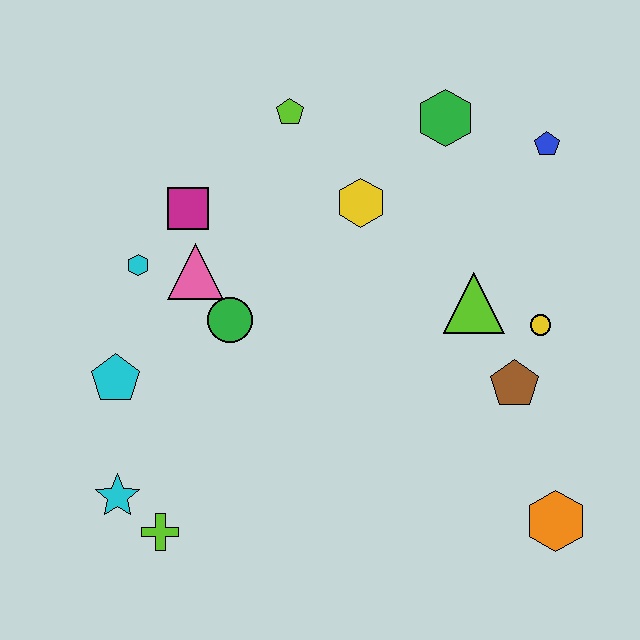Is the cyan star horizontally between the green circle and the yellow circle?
No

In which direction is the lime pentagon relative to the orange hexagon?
The lime pentagon is above the orange hexagon.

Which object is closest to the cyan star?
The lime cross is closest to the cyan star.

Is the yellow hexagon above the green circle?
Yes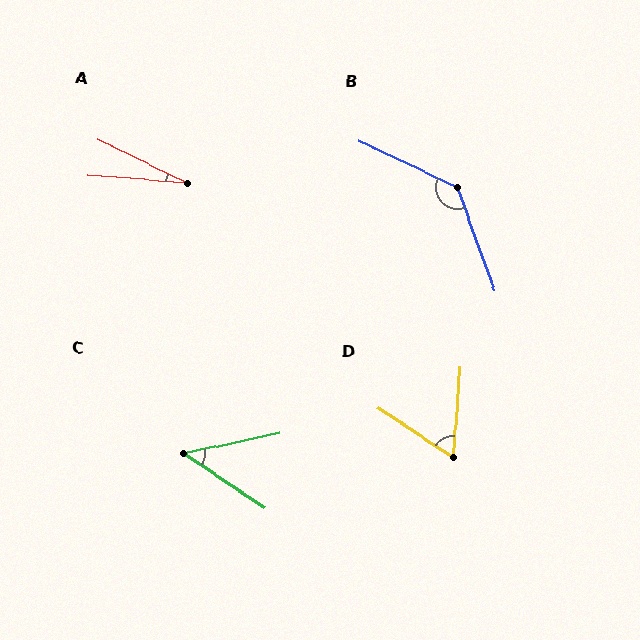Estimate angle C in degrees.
Approximately 45 degrees.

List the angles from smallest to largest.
A (21°), C (45°), D (62°), B (135°).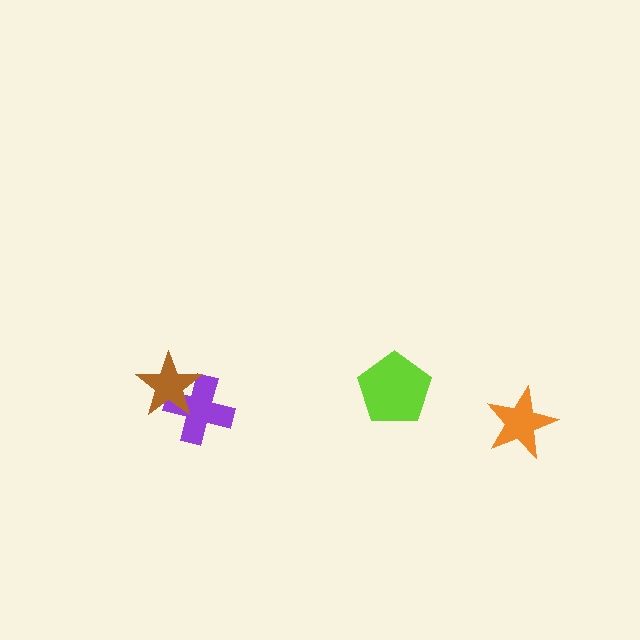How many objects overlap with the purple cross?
1 object overlaps with the purple cross.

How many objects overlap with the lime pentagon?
0 objects overlap with the lime pentagon.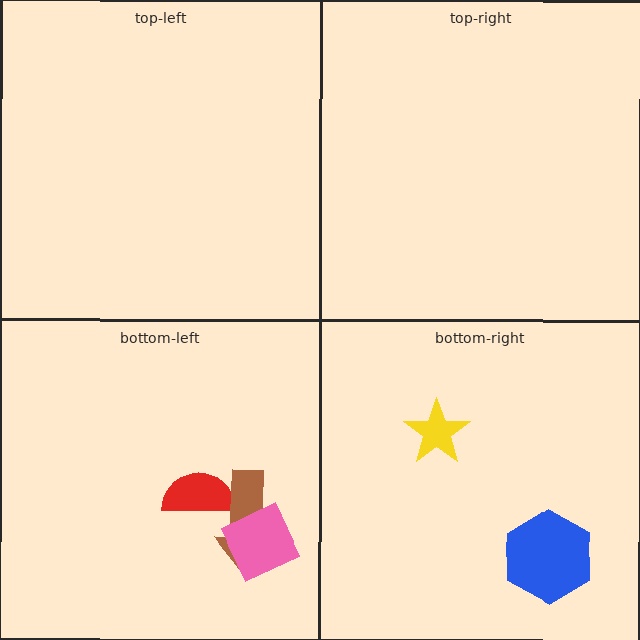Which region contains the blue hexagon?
The bottom-right region.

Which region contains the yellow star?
The bottom-right region.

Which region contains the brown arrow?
The bottom-left region.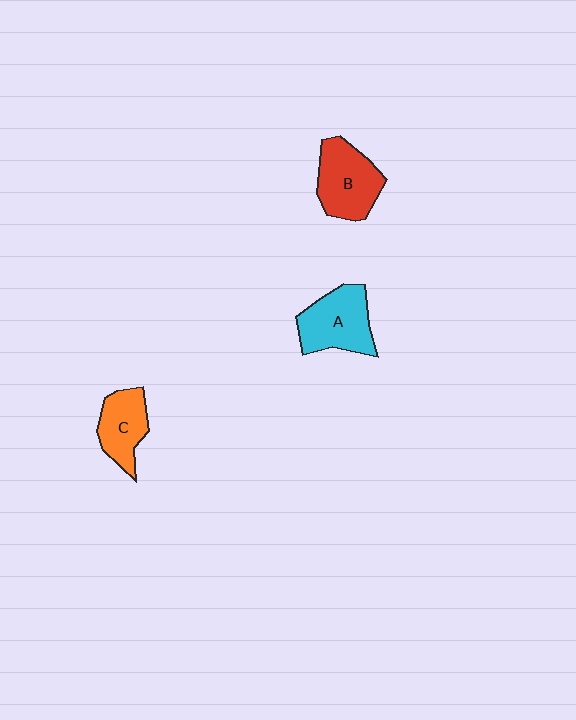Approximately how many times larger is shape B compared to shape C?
Approximately 1.3 times.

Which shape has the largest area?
Shape B (red).